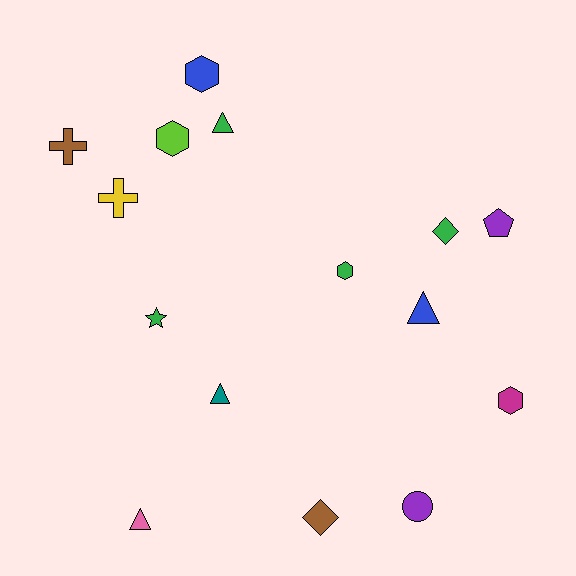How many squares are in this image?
There are no squares.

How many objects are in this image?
There are 15 objects.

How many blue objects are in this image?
There are 2 blue objects.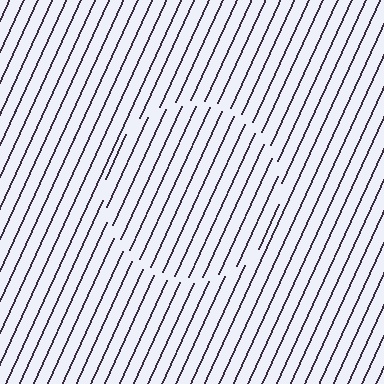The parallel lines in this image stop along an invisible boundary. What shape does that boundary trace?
An illusory circle. The interior of the shape contains the same grating, shifted by half a period — the contour is defined by the phase discontinuity where line-ends from the inner and outer gratings abut.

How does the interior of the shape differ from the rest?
The interior of the shape contains the same grating, shifted by half a period — the contour is defined by the phase discontinuity where line-ends from the inner and outer gratings abut.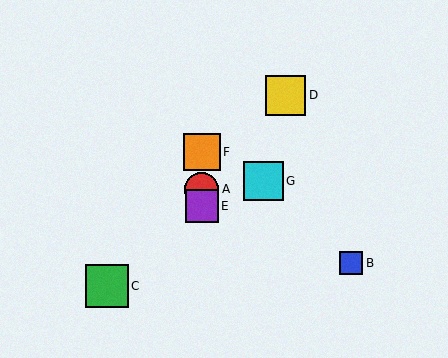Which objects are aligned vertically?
Objects A, E, F are aligned vertically.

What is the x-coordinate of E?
Object E is at x≈202.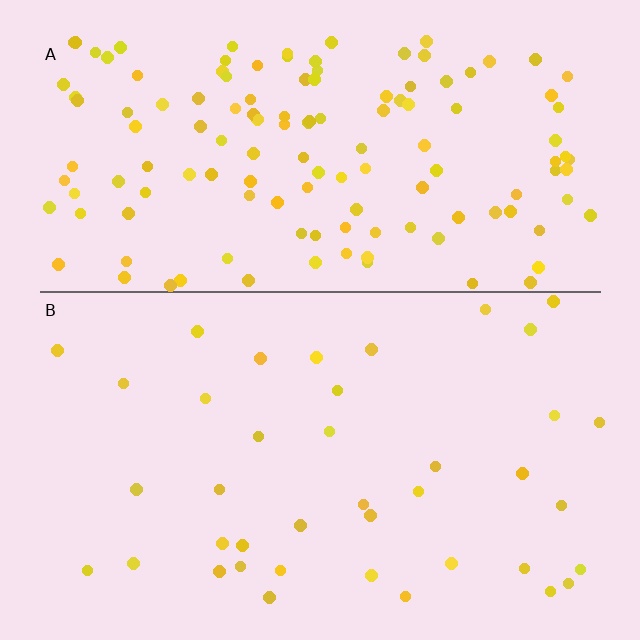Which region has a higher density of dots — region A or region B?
A (the top).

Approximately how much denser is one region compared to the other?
Approximately 3.5× — region A over region B.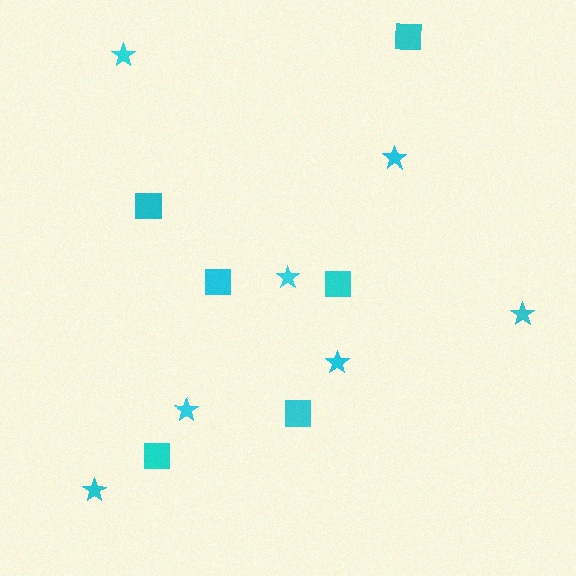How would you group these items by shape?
There are 2 groups: one group of squares (6) and one group of stars (7).